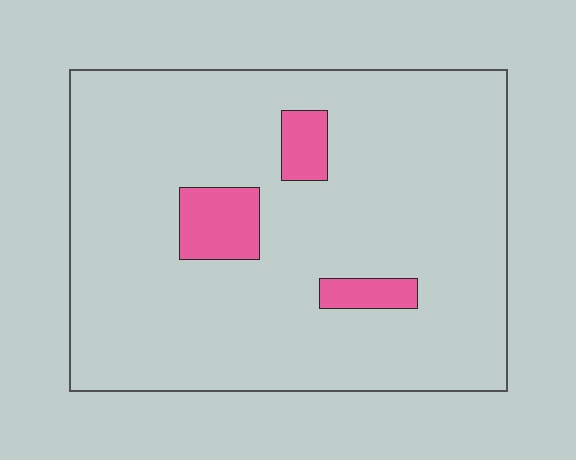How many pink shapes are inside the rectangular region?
3.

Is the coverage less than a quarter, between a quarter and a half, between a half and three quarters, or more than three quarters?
Less than a quarter.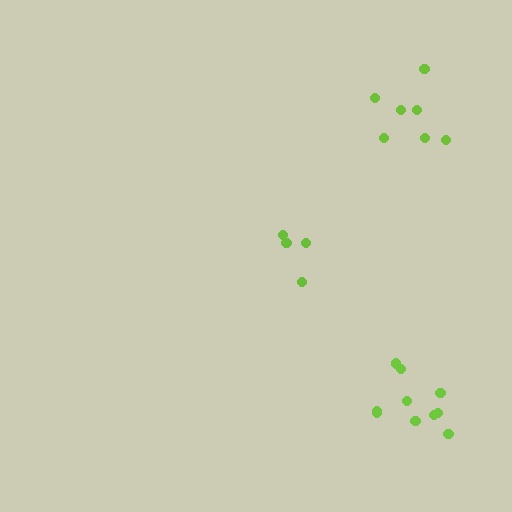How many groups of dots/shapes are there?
There are 3 groups.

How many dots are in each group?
Group 1: 5 dots, Group 2: 10 dots, Group 3: 7 dots (22 total).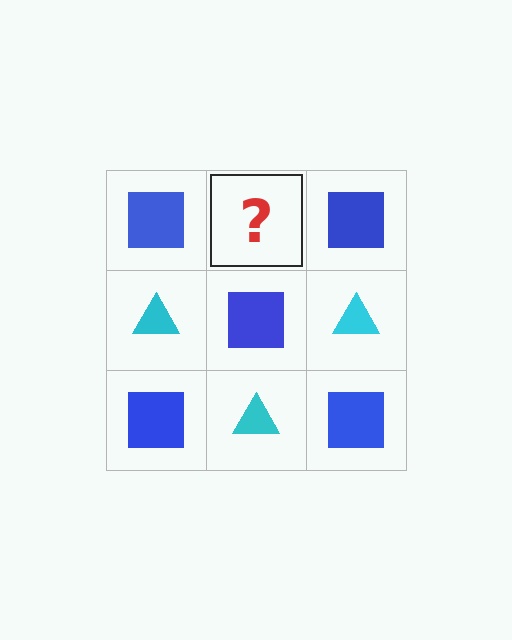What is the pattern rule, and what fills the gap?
The rule is that it alternates blue square and cyan triangle in a checkerboard pattern. The gap should be filled with a cyan triangle.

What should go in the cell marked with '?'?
The missing cell should contain a cyan triangle.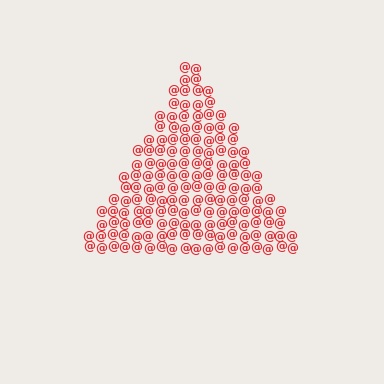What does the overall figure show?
The overall figure shows a triangle.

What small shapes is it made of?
It is made of small at signs.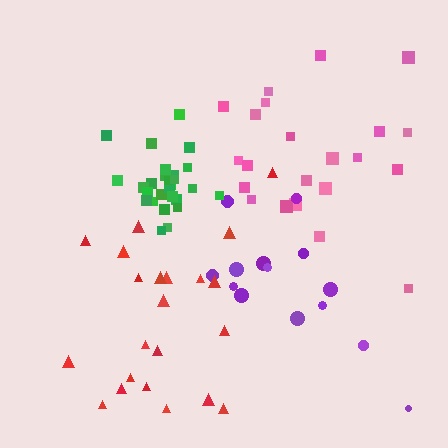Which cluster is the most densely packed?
Green.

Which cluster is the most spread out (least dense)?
Purple.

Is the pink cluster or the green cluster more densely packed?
Green.